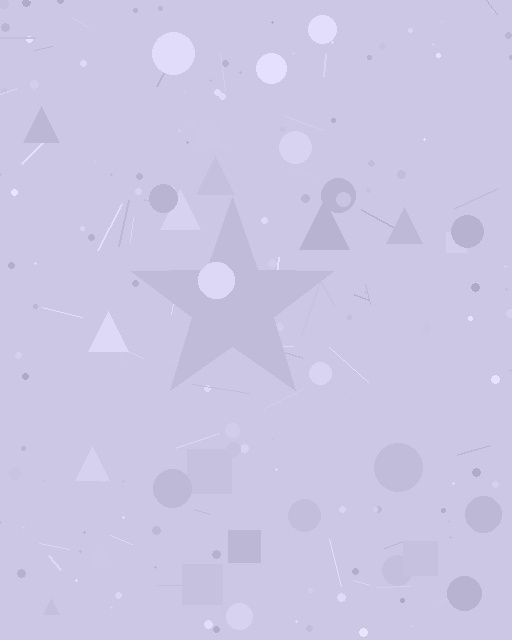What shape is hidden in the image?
A star is hidden in the image.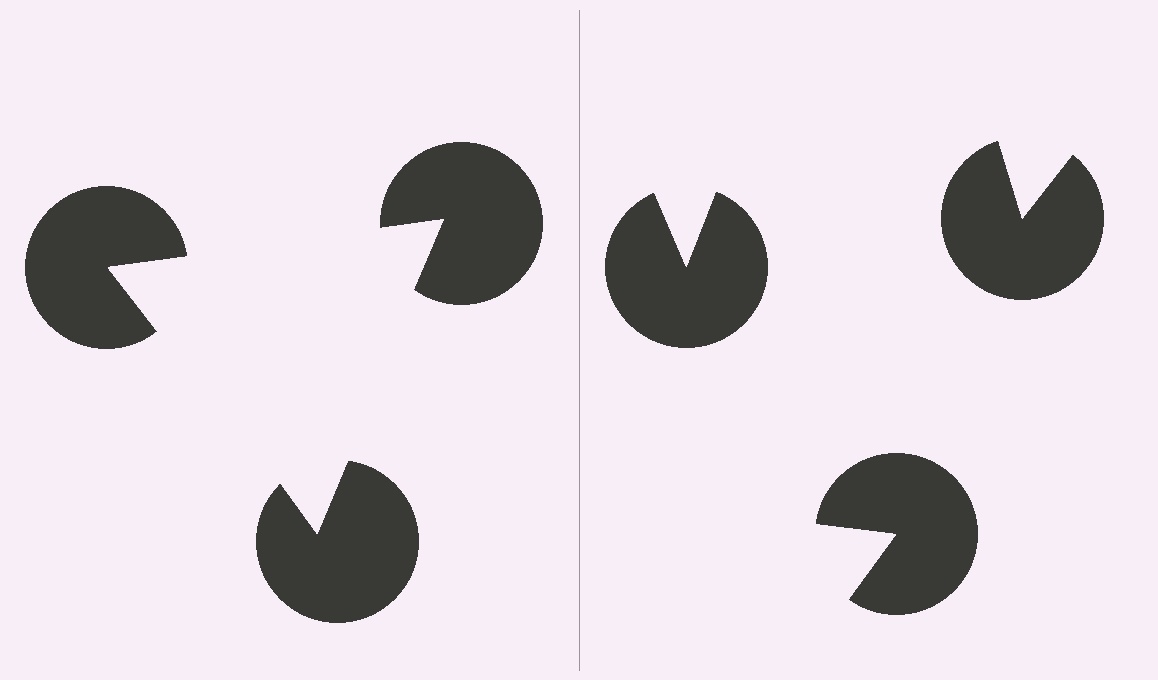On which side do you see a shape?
An illusory triangle appears on the left side. On the right side the wedge cuts are rotated, so no coherent shape forms.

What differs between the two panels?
The pac-man discs are positioned identically on both sides; only the wedge orientations differ. On the left they align to a triangle; on the right they are misaligned.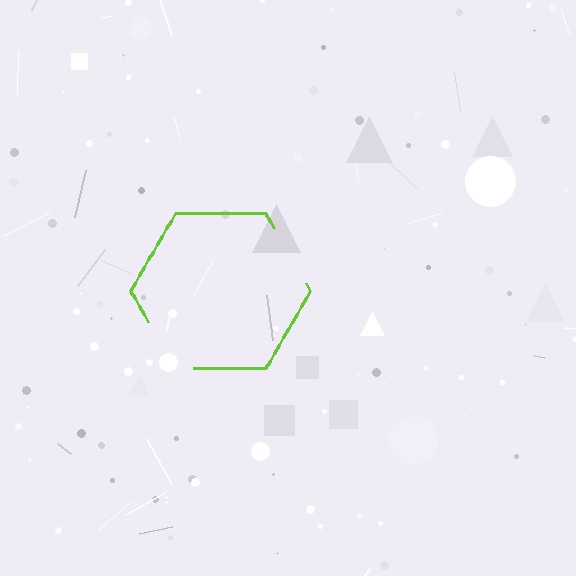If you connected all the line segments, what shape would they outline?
They would outline a hexagon.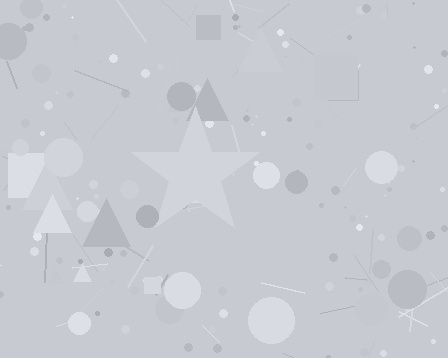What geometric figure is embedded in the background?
A star is embedded in the background.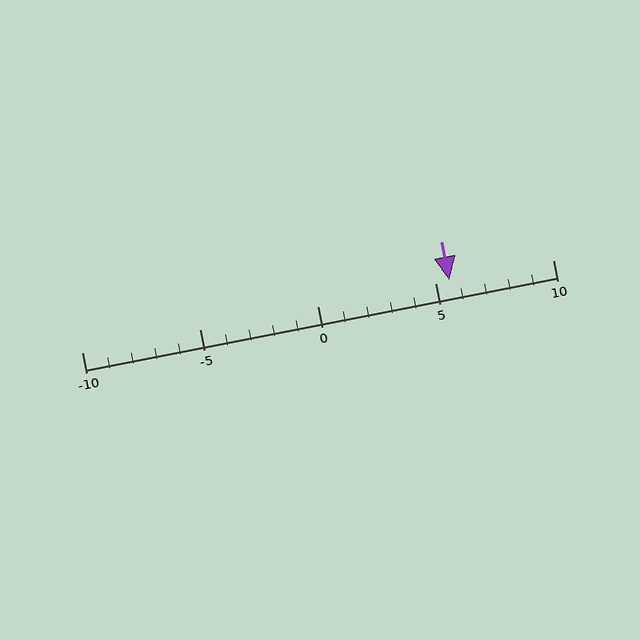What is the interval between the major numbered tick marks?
The major tick marks are spaced 5 units apart.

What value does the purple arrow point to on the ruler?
The purple arrow points to approximately 6.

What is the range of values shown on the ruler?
The ruler shows values from -10 to 10.